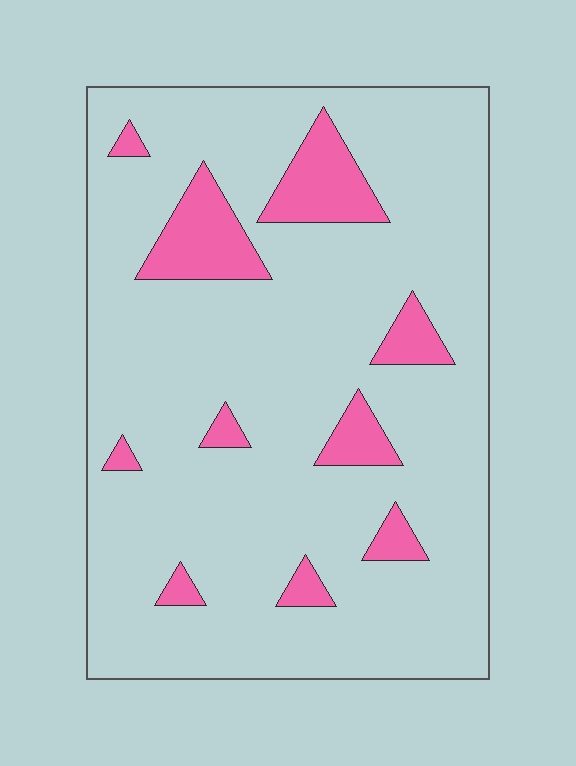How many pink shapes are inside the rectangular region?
10.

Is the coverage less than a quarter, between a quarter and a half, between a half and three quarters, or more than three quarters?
Less than a quarter.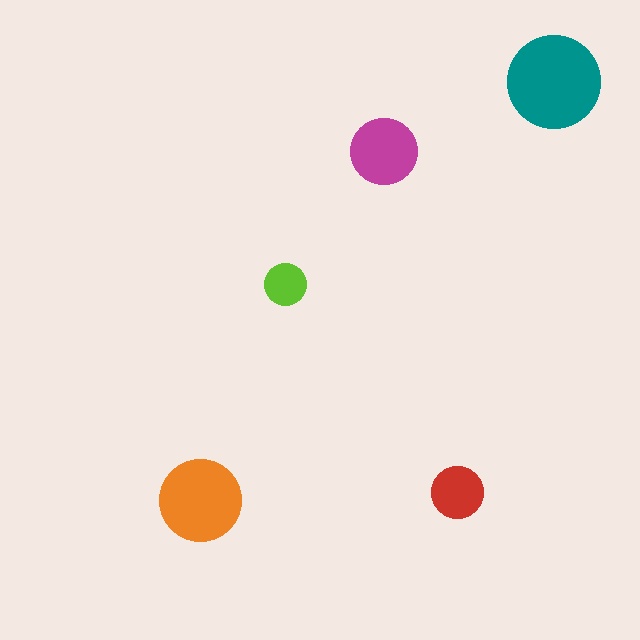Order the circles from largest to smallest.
the teal one, the orange one, the magenta one, the red one, the lime one.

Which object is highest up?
The teal circle is topmost.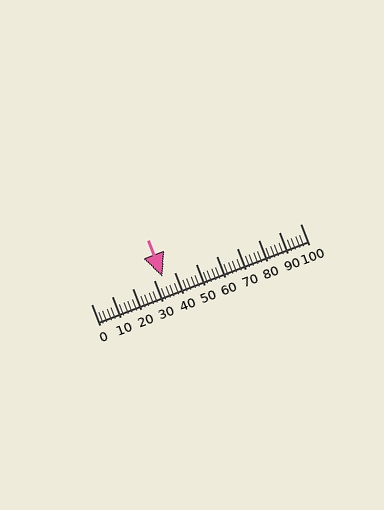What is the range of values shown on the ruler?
The ruler shows values from 0 to 100.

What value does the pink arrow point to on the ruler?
The pink arrow points to approximately 34.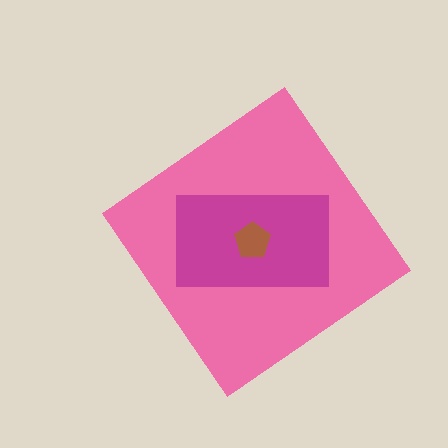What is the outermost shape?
The pink diamond.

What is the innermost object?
The brown pentagon.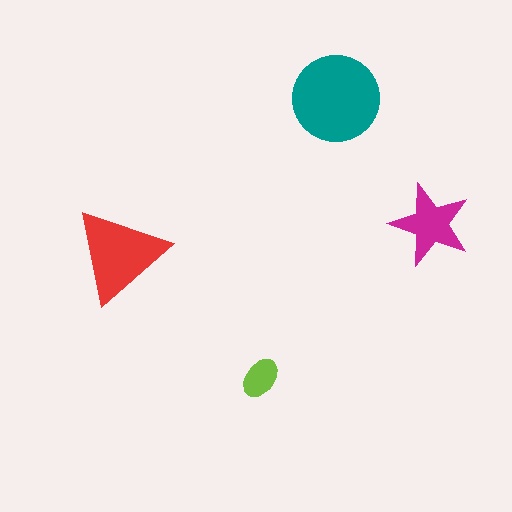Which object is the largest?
The teal circle.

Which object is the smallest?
The lime ellipse.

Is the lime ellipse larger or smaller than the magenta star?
Smaller.